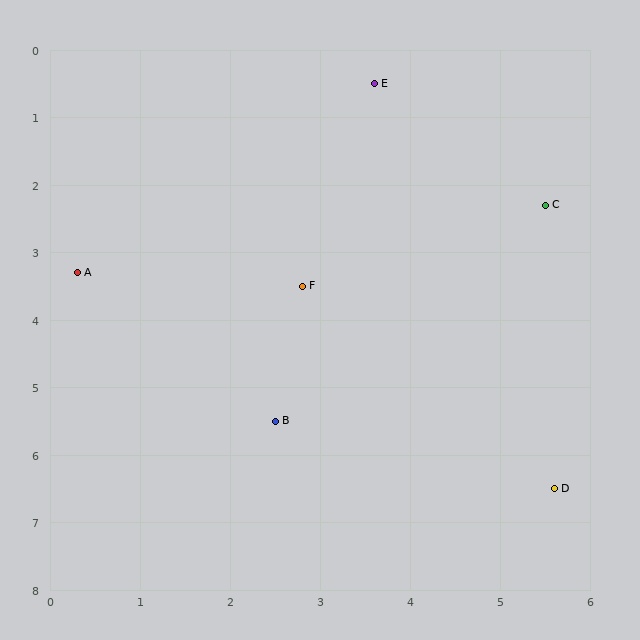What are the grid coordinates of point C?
Point C is at approximately (5.5, 2.3).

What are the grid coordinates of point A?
Point A is at approximately (0.3, 3.3).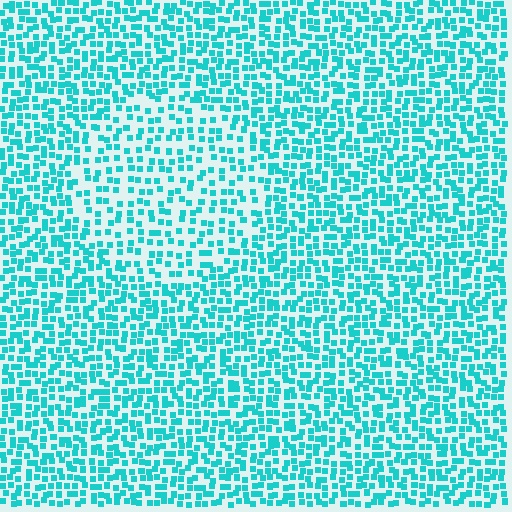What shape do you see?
I see a circle.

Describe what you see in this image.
The image contains small cyan elements arranged at two different densities. A circle-shaped region is visible where the elements are less densely packed than the surrounding area.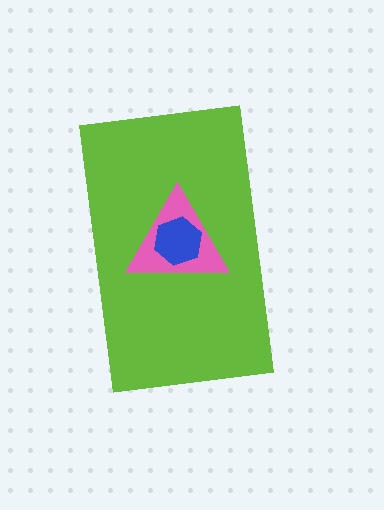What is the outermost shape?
The lime rectangle.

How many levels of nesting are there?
3.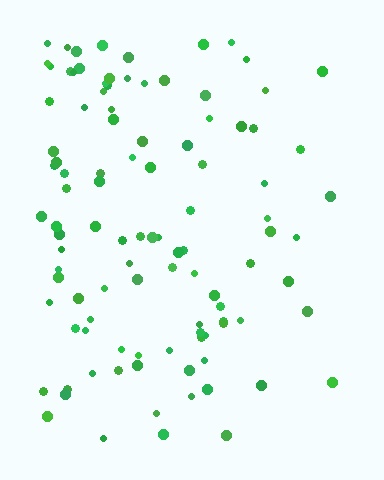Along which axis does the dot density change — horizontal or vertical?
Horizontal.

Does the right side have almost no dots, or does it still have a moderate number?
Still a moderate number, just noticeably fewer than the left.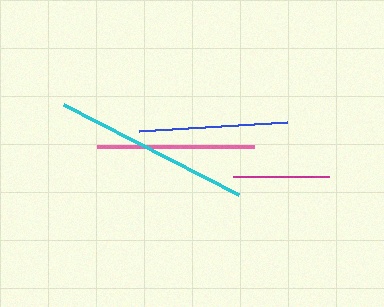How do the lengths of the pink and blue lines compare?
The pink and blue lines are approximately the same length.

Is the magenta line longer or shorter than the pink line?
The pink line is longer than the magenta line.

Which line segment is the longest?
The cyan line is the longest at approximately 197 pixels.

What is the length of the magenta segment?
The magenta segment is approximately 95 pixels long.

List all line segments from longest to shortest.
From longest to shortest: cyan, pink, blue, magenta.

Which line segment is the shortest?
The magenta line is the shortest at approximately 95 pixels.